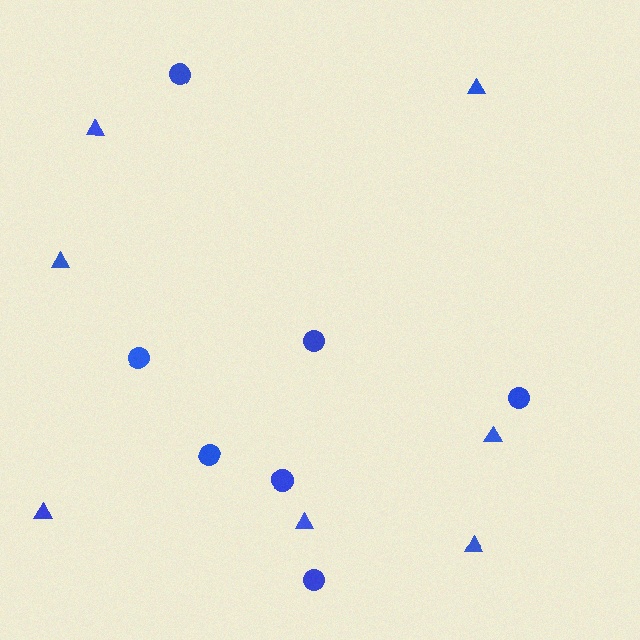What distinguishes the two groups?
There are 2 groups: one group of circles (7) and one group of triangles (7).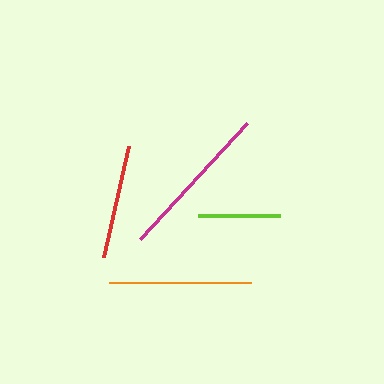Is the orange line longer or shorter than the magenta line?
The magenta line is longer than the orange line.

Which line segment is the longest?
The magenta line is the longest at approximately 158 pixels.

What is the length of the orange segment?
The orange segment is approximately 142 pixels long.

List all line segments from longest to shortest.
From longest to shortest: magenta, orange, red, lime.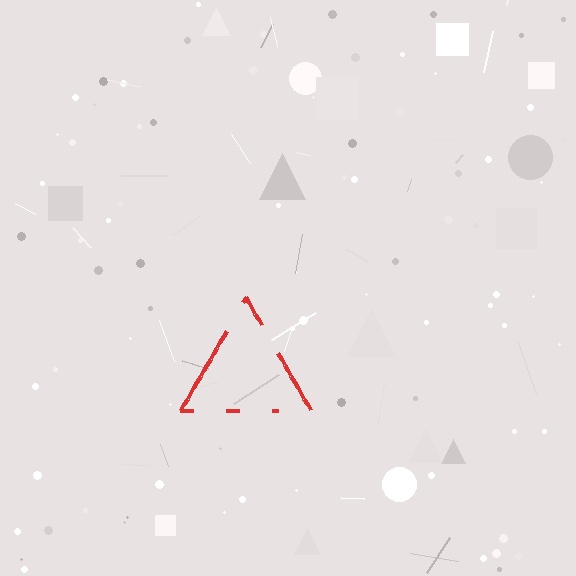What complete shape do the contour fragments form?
The contour fragments form a triangle.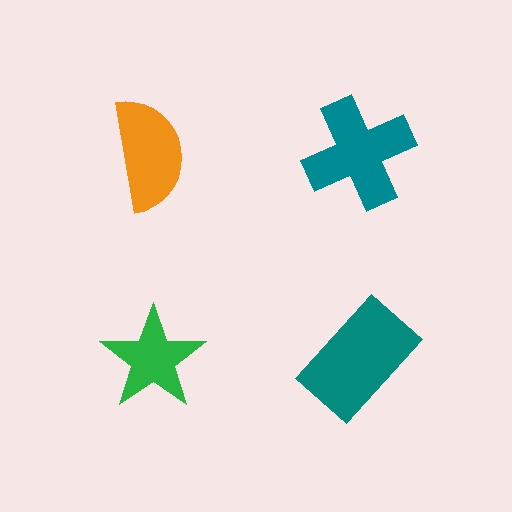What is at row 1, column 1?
An orange semicircle.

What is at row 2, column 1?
A green star.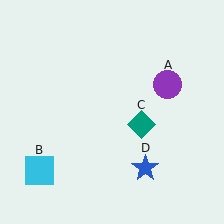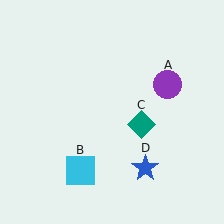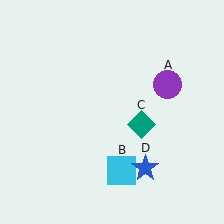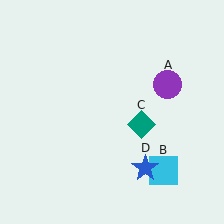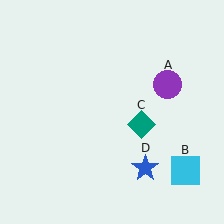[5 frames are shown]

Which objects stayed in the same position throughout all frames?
Purple circle (object A) and teal diamond (object C) and blue star (object D) remained stationary.